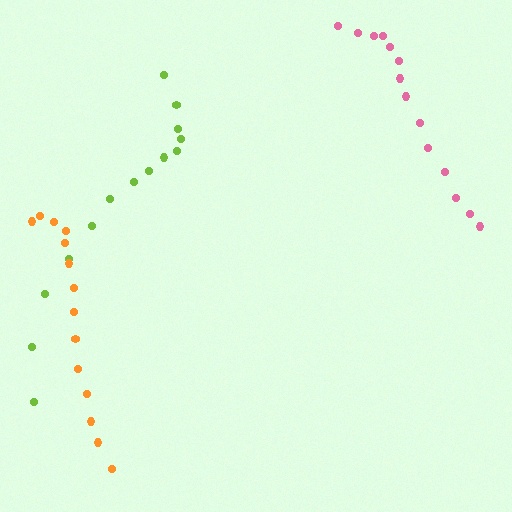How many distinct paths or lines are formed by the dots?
There are 3 distinct paths.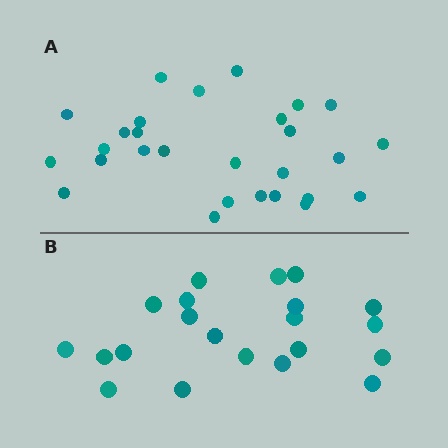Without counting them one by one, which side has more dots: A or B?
Region A (the top region) has more dots.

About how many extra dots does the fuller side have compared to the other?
Region A has roughly 8 or so more dots than region B.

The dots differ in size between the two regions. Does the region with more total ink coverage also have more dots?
No. Region B has more total ink coverage because its dots are larger, but region A actually contains more individual dots. Total area can be misleading — the number of items is what matters here.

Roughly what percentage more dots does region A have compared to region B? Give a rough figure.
About 35% more.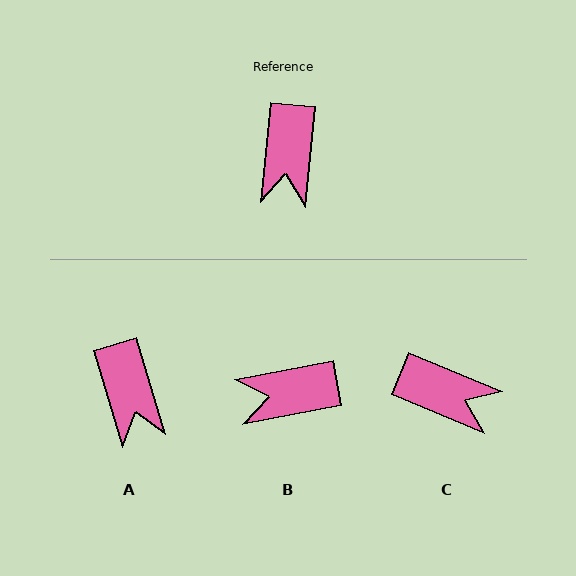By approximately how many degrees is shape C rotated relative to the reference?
Approximately 73 degrees counter-clockwise.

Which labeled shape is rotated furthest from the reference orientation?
B, about 73 degrees away.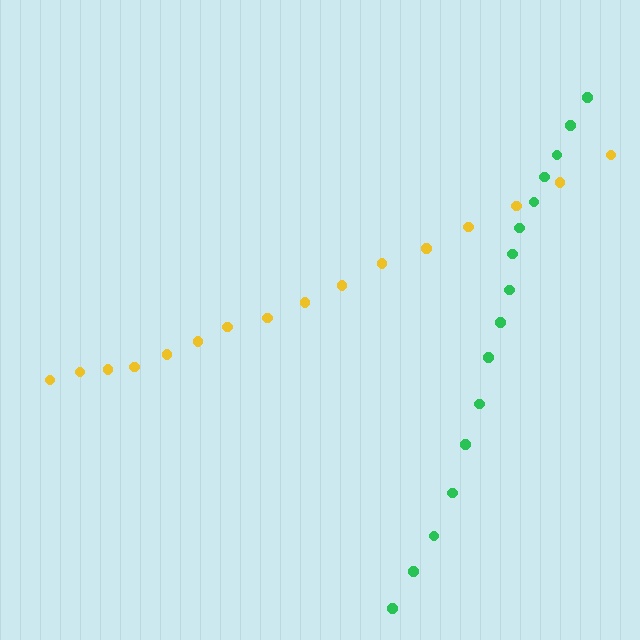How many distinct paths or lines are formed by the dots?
There are 2 distinct paths.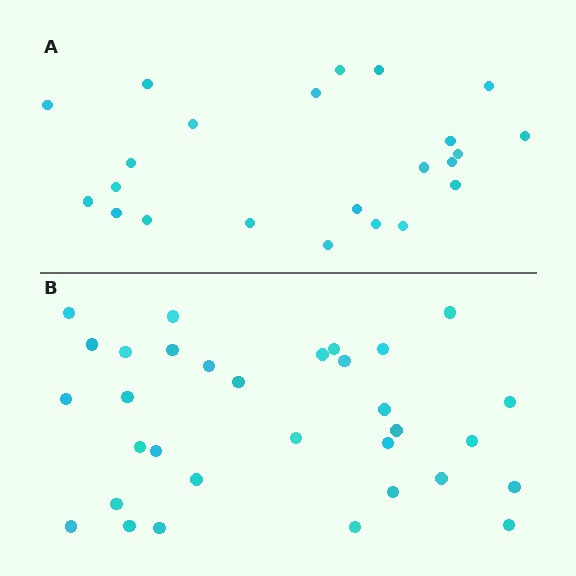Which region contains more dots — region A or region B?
Region B (the bottom region) has more dots.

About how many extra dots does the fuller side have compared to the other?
Region B has roughly 8 or so more dots than region A.